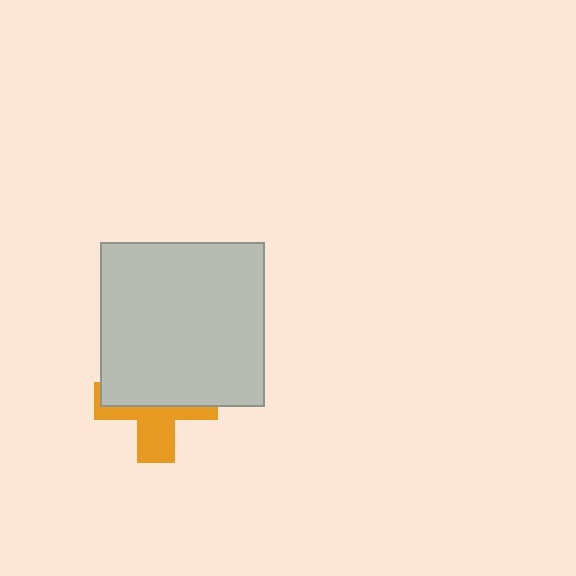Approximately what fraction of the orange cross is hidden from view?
Roughly 58% of the orange cross is hidden behind the light gray square.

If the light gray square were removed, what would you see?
You would see the complete orange cross.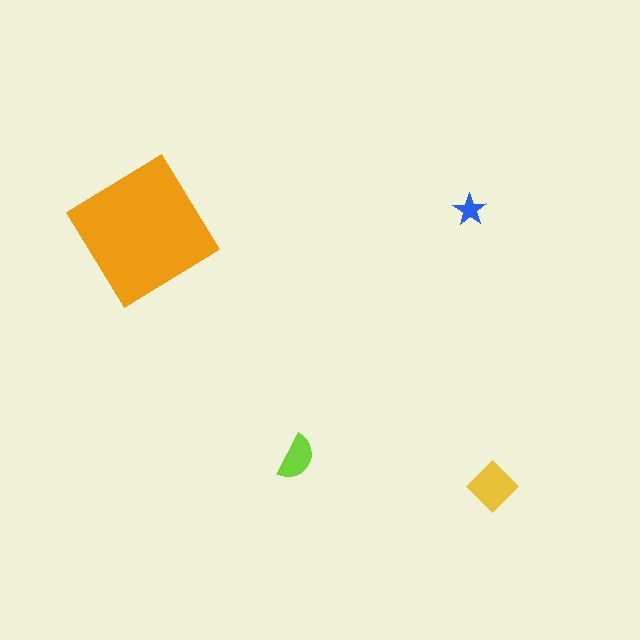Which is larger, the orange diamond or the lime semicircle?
The orange diamond.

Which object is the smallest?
The blue star.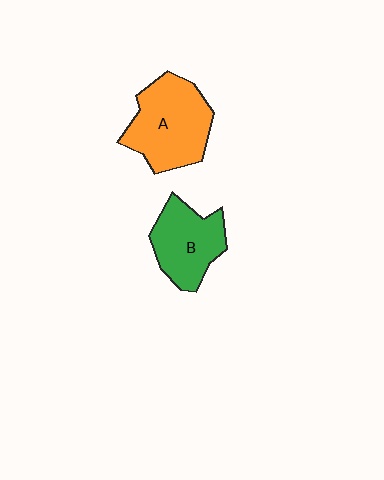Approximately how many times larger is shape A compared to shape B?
Approximately 1.3 times.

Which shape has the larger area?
Shape A (orange).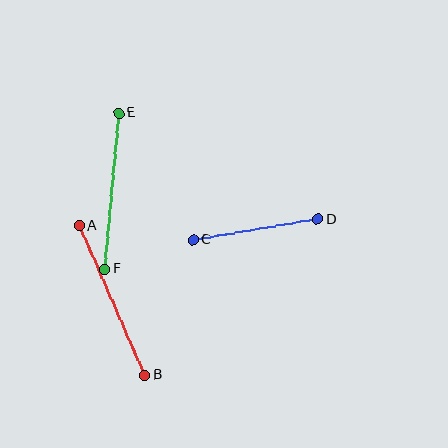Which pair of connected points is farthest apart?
Points A and B are farthest apart.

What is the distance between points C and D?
The distance is approximately 126 pixels.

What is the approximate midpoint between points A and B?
The midpoint is at approximately (112, 300) pixels.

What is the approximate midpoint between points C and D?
The midpoint is at approximately (255, 230) pixels.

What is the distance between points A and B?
The distance is approximately 164 pixels.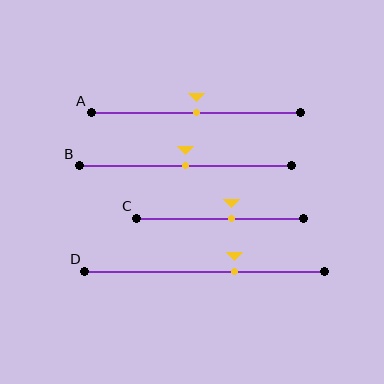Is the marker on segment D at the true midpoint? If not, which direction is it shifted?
No, the marker on segment D is shifted to the right by about 12% of the segment length.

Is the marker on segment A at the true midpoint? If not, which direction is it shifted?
Yes, the marker on segment A is at the true midpoint.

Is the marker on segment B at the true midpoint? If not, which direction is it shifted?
Yes, the marker on segment B is at the true midpoint.